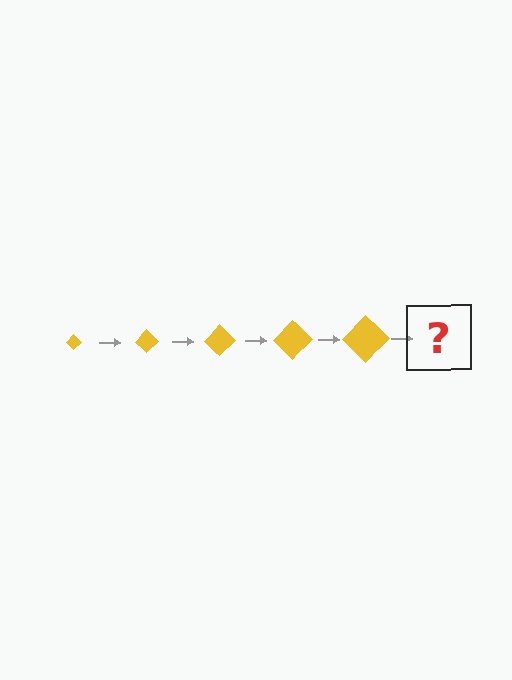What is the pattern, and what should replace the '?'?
The pattern is that the diamond gets progressively larger each step. The '?' should be a yellow diamond, larger than the previous one.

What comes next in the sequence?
The next element should be a yellow diamond, larger than the previous one.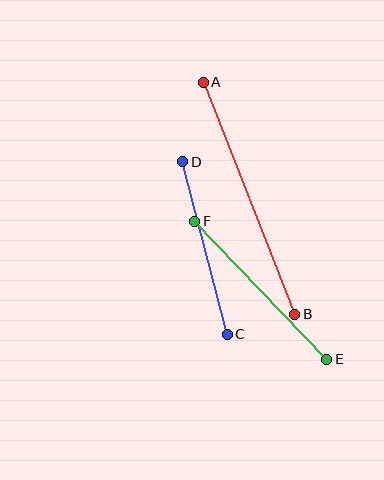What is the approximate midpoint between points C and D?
The midpoint is at approximately (205, 248) pixels.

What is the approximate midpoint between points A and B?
The midpoint is at approximately (249, 198) pixels.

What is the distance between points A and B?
The distance is approximately 249 pixels.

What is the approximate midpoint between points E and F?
The midpoint is at approximately (261, 290) pixels.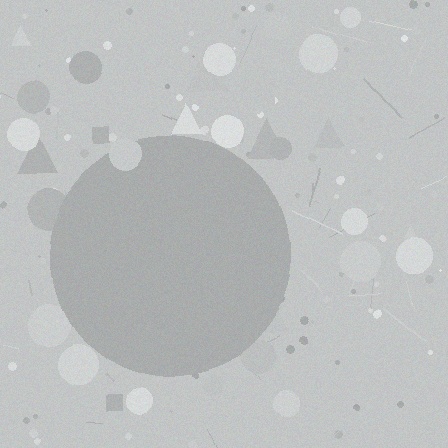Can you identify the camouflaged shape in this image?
The camouflaged shape is a circle.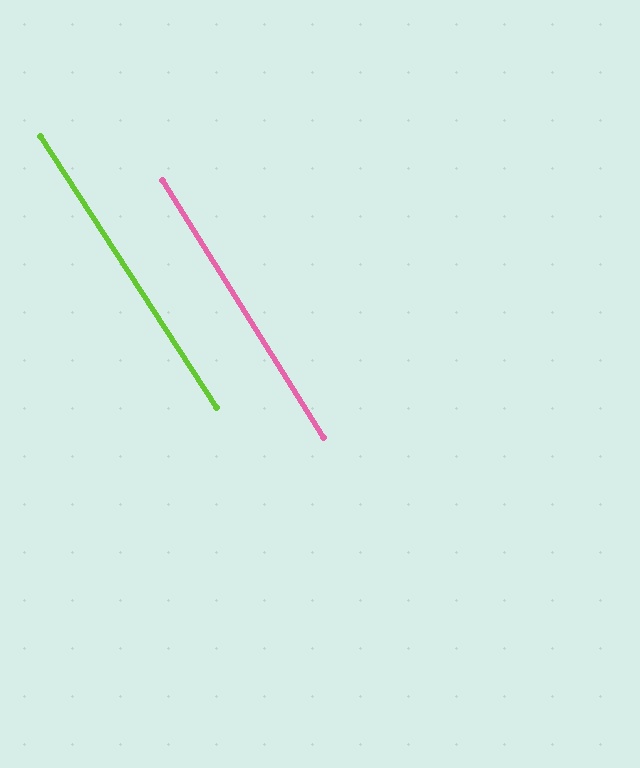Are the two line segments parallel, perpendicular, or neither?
Parallel — their directions differ by only 1.0°.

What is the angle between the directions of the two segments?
Approximately 1 degree.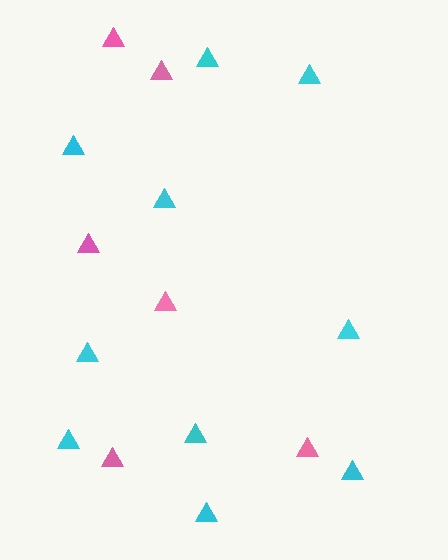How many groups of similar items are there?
There are 2 groups: one group of cyan triangles (10) and one group of pink triangles (6).